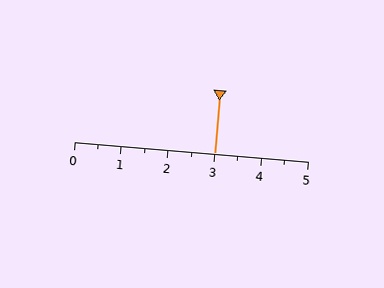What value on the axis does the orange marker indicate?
The marker indicates approximately 3.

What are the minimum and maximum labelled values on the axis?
The axis runs from 0 to 5.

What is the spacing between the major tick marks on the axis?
The major ticks are spaced 1 apart.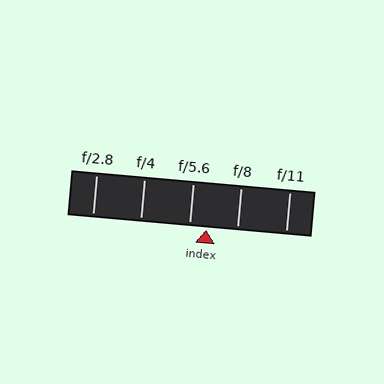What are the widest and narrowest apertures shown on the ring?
The widest aperture shown is f/2.8 and the narrowest is f/11.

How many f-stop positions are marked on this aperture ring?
There are 5 f-stop positions marked.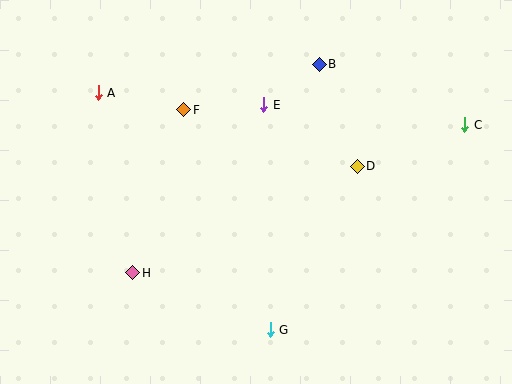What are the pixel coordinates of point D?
Point D is at (357, 166).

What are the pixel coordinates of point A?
Point A is at (98, 93).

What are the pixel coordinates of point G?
Point G is at (270, 330).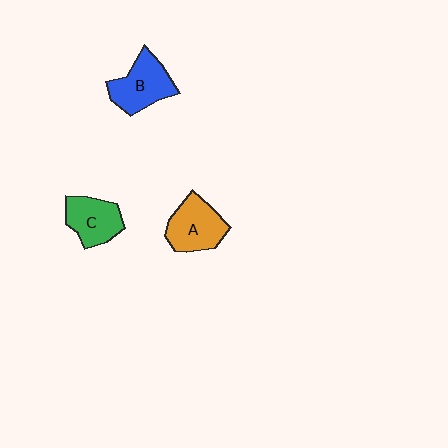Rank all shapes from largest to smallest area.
From largest to smallest: B (blue), A (orange), C (green).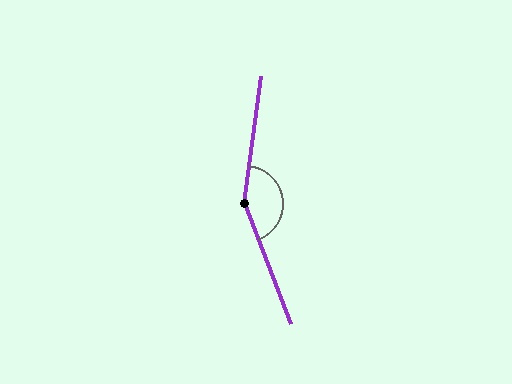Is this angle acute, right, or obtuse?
It is obtuse.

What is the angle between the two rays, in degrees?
Approximately 152 degrees.